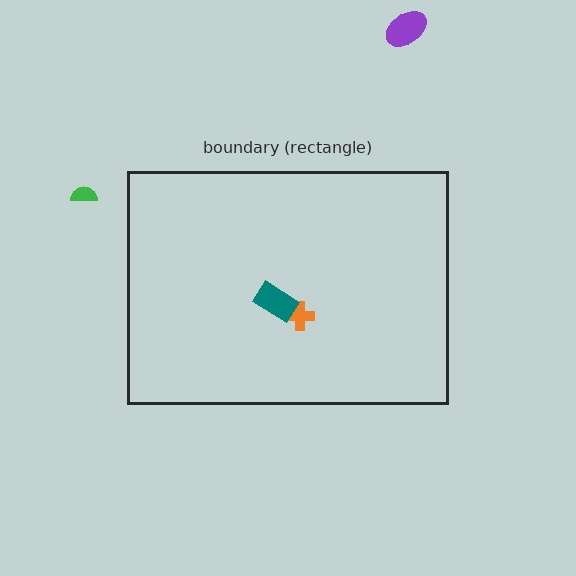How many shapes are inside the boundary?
2 inside, 2 outside.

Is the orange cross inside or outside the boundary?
Inside.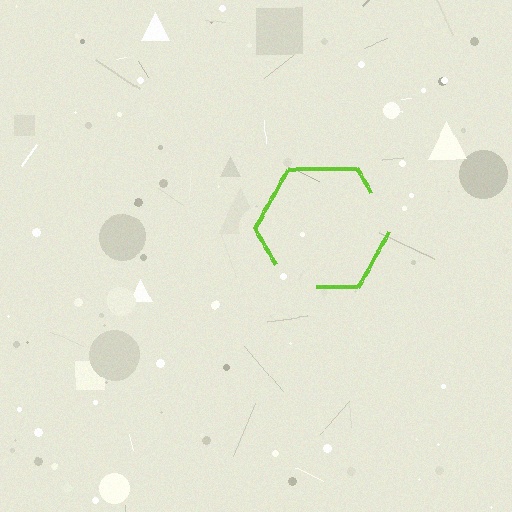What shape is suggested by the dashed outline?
The dashed outline suggests a hexagon.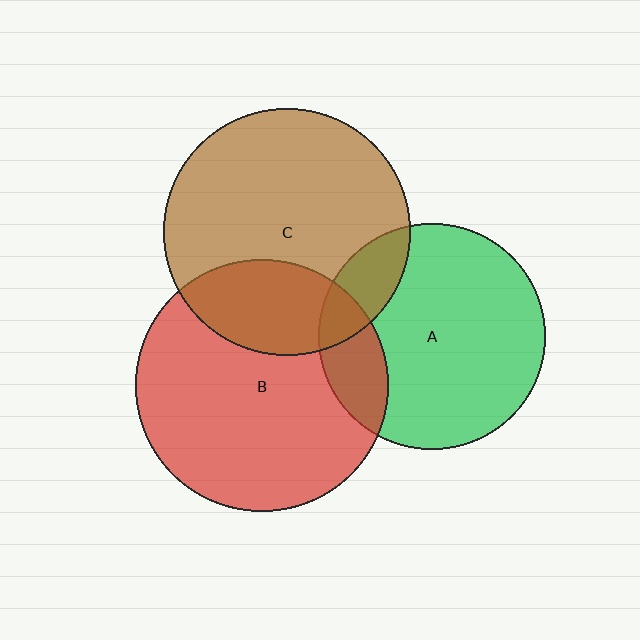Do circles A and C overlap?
Yes.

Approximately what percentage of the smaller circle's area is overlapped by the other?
Approximately 15%.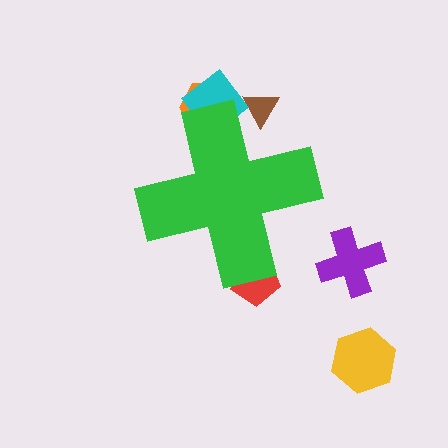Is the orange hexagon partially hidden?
Yes, the orange hexagon is partially hidden behind the green cross.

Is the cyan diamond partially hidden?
Yes, the cyan diamond is partially hidden behind the green cross.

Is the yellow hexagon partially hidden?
No, the yellow hexagon is fully visible.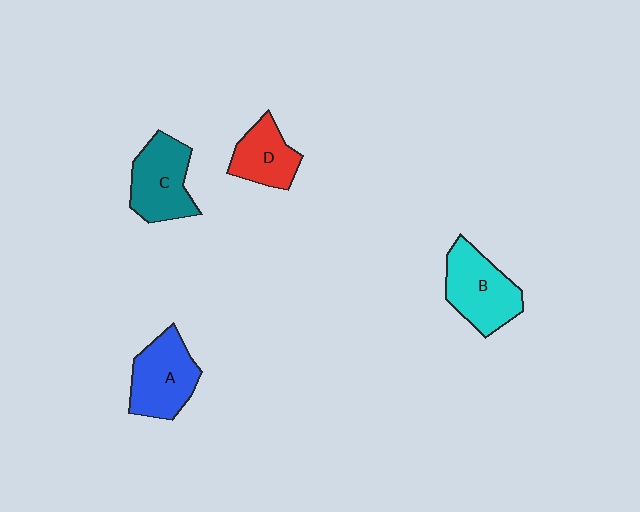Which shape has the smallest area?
Shape D (red).